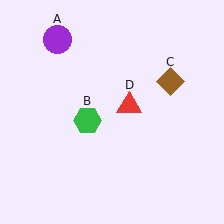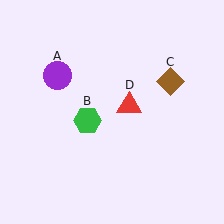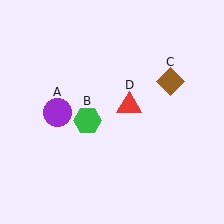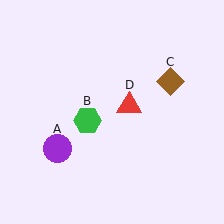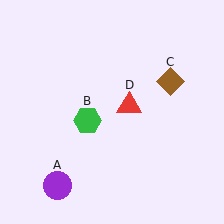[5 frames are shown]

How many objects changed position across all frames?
1 object changed position: purple circle (object A).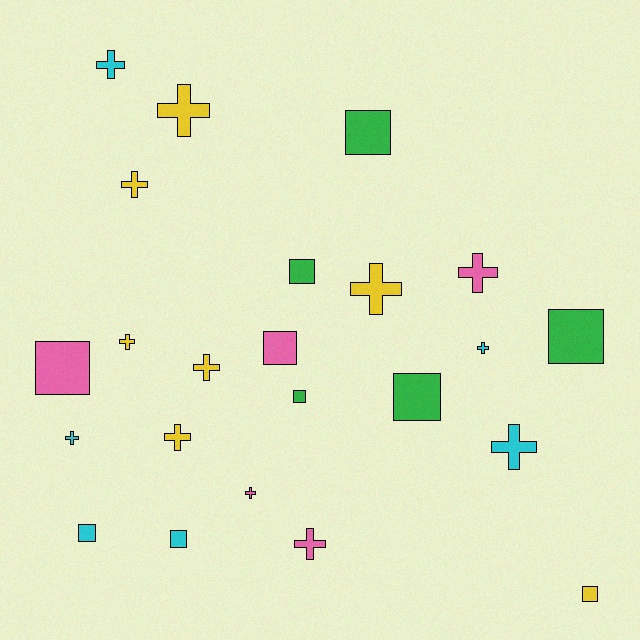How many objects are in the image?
There are 23 objects.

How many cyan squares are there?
There are 2 cyan squares.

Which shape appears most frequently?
Cross, with 13 objects.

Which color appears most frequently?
Yellow, with 7 objects.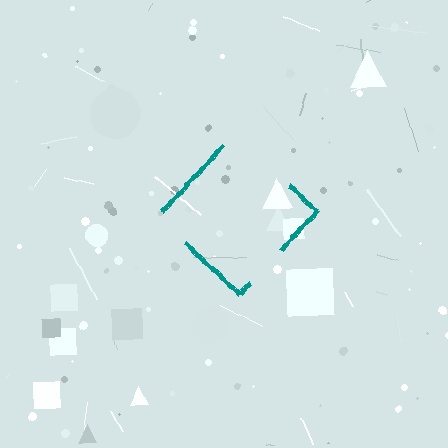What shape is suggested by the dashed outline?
The dashed outline suggests a diamond.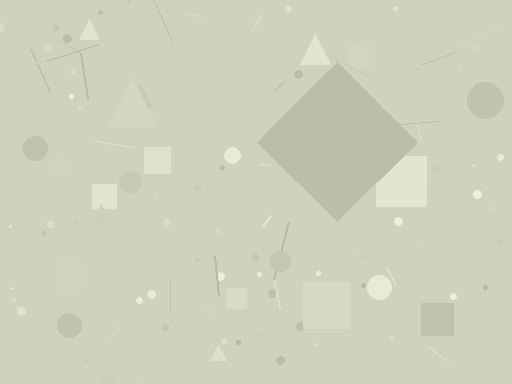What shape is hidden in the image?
A diamond is hidden in the image.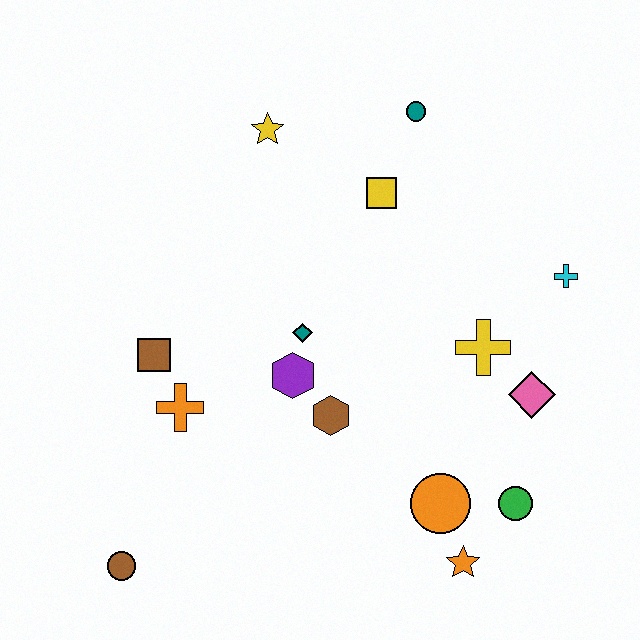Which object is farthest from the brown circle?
The teal circle is farthest from the brown circle.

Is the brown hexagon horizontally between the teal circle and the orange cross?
Yes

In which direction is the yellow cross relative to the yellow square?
The yellow cross is below the yellow square.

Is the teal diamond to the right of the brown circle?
Yes